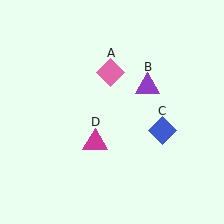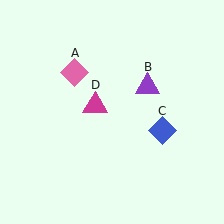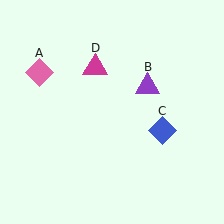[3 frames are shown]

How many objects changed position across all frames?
2 objects changed position: pink diamond (object A), magenta triangle (object D).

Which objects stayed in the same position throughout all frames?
Purple triangle (object B) and blue diamond (object C) remained stationary.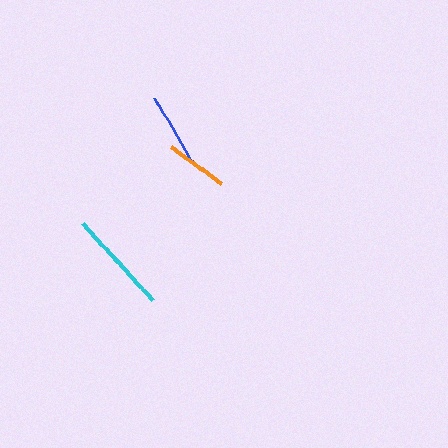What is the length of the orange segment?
The orange segment is approximately 62 pixels long.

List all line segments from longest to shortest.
From longest to shortest: cyan, blue, orange.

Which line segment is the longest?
The cyan line is the longest at approximately 104 pixels.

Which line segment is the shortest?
The orange line is the shortest at approximately 62 pixels.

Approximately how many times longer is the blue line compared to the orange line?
The blue line is approximately 1.3 times the length of the orange line.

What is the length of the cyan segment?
The cyan segment is approximately 104 pixels long.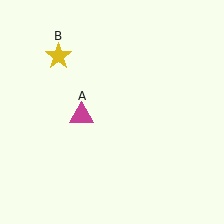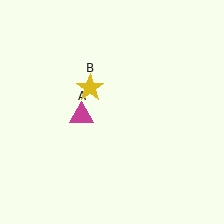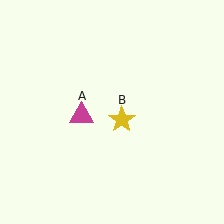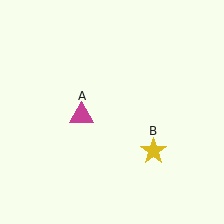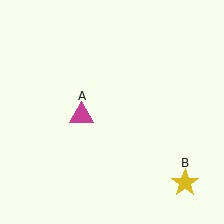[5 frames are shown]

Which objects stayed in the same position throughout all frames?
Magenta triangle (object A) remained stationary.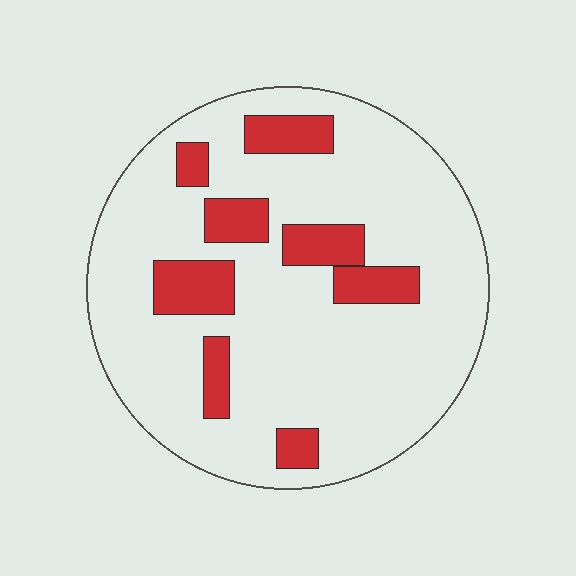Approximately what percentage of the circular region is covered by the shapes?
Approximately 20%.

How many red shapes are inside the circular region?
8.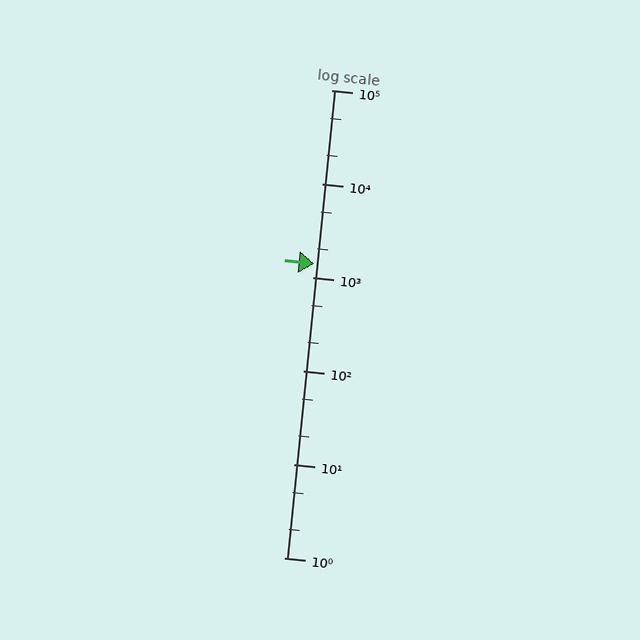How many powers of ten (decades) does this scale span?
The scale spans 5 decades, from 1 to 100000.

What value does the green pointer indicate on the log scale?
The pointer indicates approximately 1400.